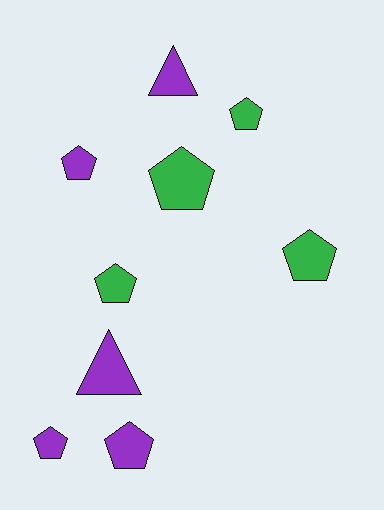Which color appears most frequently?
Purple, with 5 objects.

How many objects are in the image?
There are 9 objects.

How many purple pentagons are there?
There are 3 purple pentagons.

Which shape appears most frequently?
Pentagon, with 7 objects.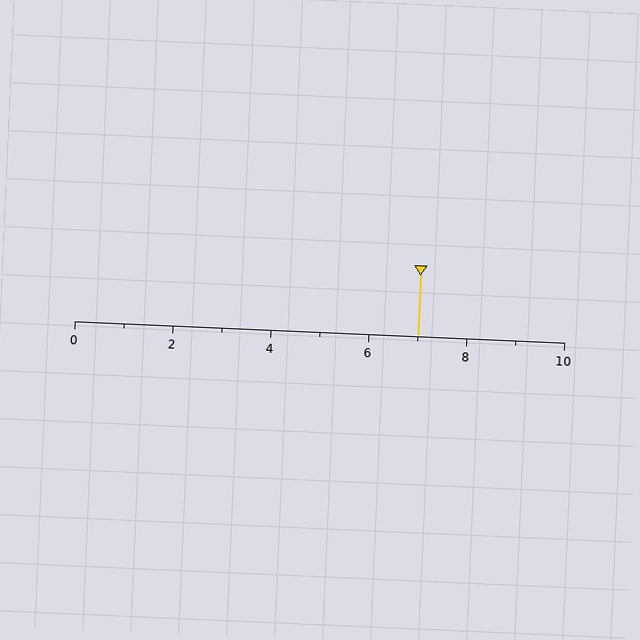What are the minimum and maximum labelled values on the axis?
The axis runs from 0 to 10.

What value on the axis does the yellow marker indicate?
The marker indicates approximately 7.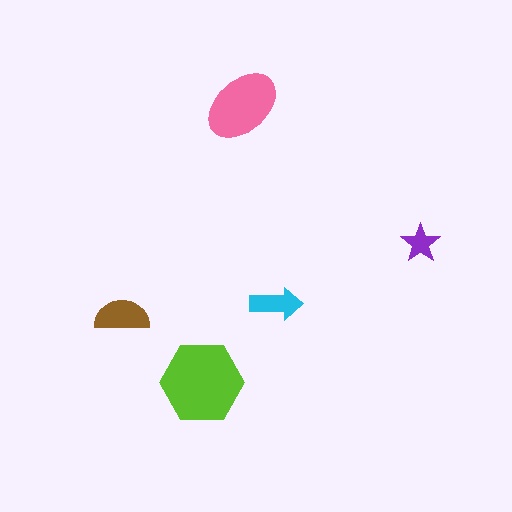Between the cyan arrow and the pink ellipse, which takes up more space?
The pink ellipse.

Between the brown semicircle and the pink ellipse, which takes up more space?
The pink ellipse.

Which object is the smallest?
The purple star.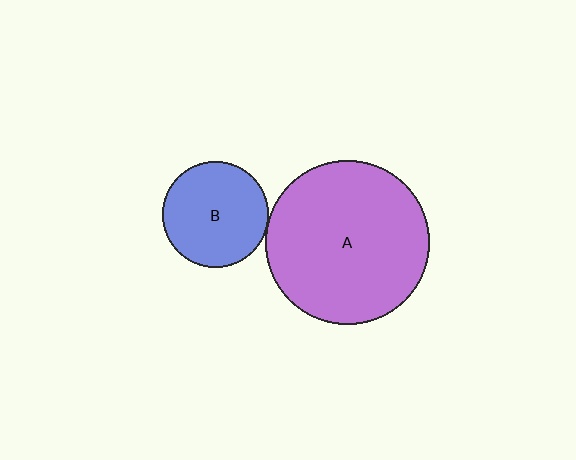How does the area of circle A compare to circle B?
Approximately 2.4 times.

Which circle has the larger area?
Circle A (purple).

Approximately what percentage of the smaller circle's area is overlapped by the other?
Approximately 5%.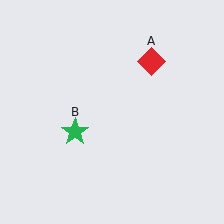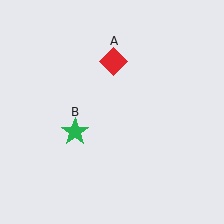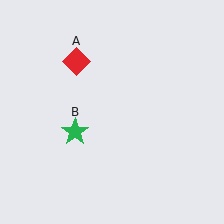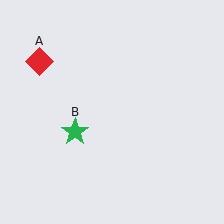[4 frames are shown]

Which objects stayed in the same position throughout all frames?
Green star (object B) remained stationary.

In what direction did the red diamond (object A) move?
The red diamond (object A) moved left.